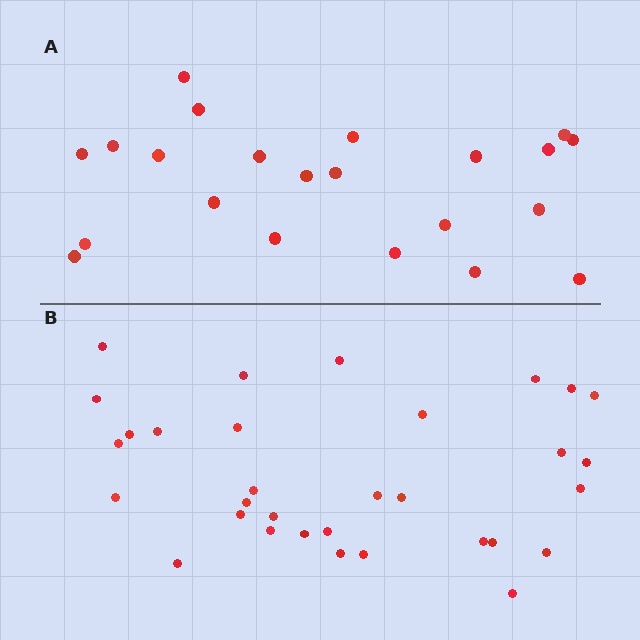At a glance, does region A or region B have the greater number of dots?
Region B (the bottom region) has more dots.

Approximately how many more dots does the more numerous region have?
Region B has roughly 10 or so more dots than region A.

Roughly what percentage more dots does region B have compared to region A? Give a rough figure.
About 45% more.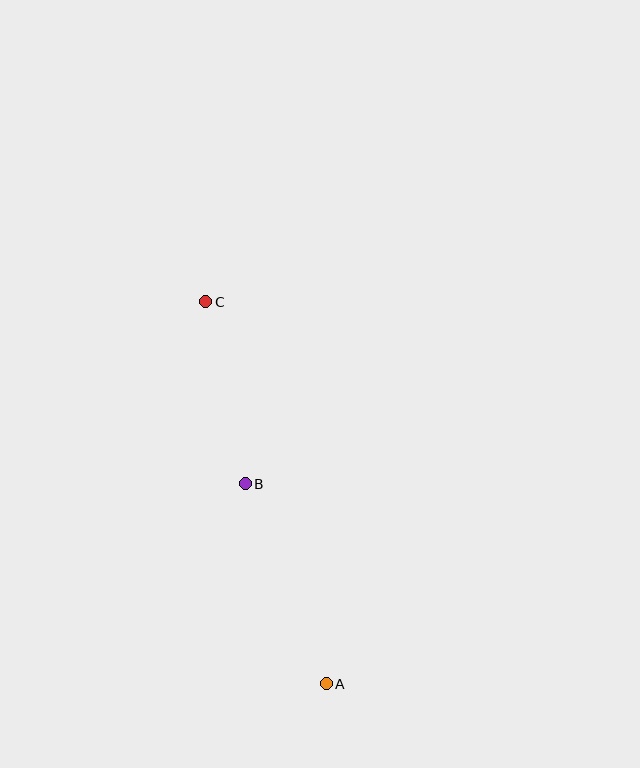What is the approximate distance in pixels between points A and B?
The distance between A and B is approximately 216 pixels.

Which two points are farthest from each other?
Points A and C are farthest from each other.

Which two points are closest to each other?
Points B and C are closest to each other.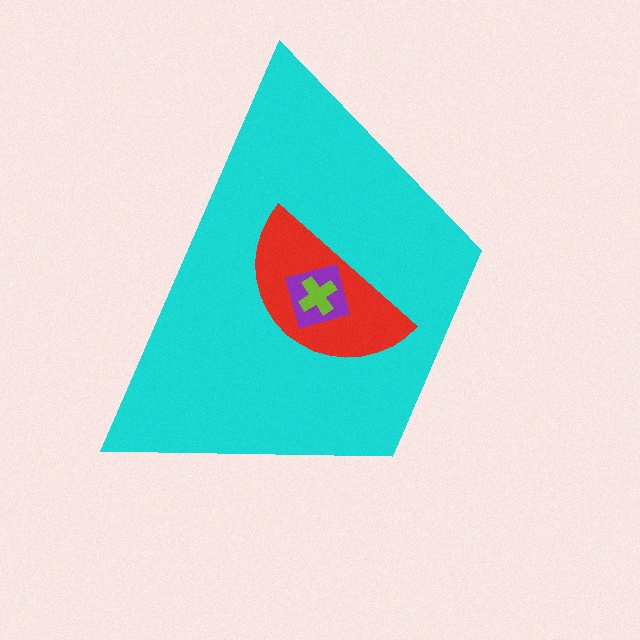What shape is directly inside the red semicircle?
The purple diamond.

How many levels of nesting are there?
4.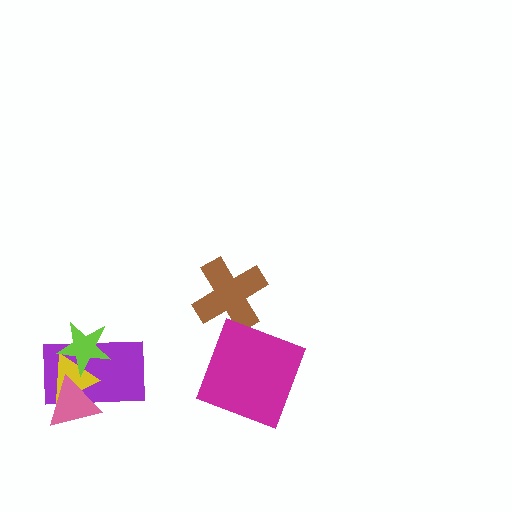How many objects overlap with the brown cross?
0 objects overlap with the brown cross.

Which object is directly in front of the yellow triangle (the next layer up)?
The lime star is directly in front of the yellow triangle.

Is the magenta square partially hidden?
No, no other shape covers it.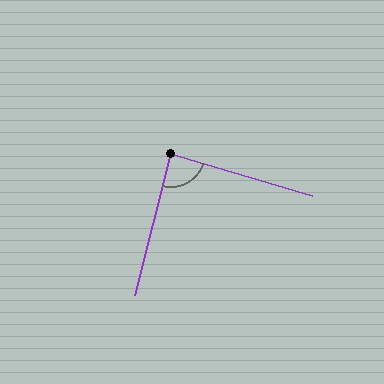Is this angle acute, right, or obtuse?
It is approximately a right angle.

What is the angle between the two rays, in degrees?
Approximately 88 degrees.